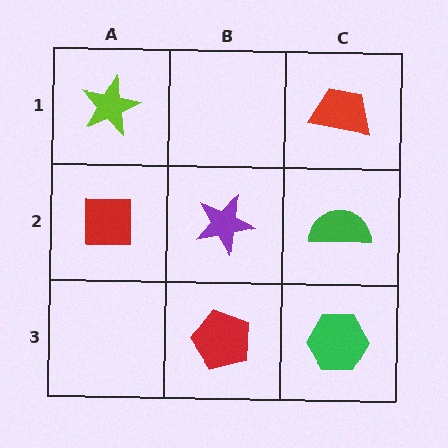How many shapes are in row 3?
2 shapes.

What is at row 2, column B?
A purple star.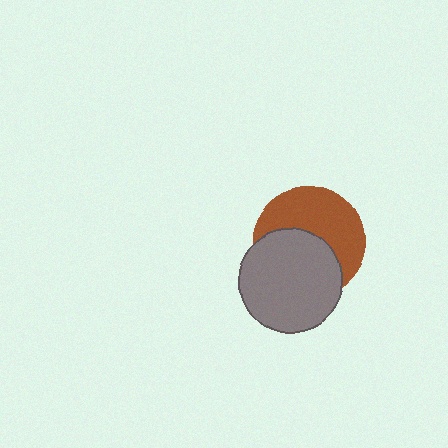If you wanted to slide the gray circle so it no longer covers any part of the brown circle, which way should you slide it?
Slide it down — that is the most direct way to separate the two shapes.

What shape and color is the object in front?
The object in front is a gray circle.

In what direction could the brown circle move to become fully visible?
The brown circle could move up. That would shift it out from behind the gray circle entirely.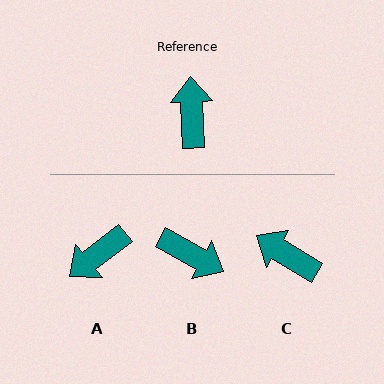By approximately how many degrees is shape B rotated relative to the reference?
Approximately 121 degrees clockwise.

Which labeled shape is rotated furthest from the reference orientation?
A, about 125 degrees away.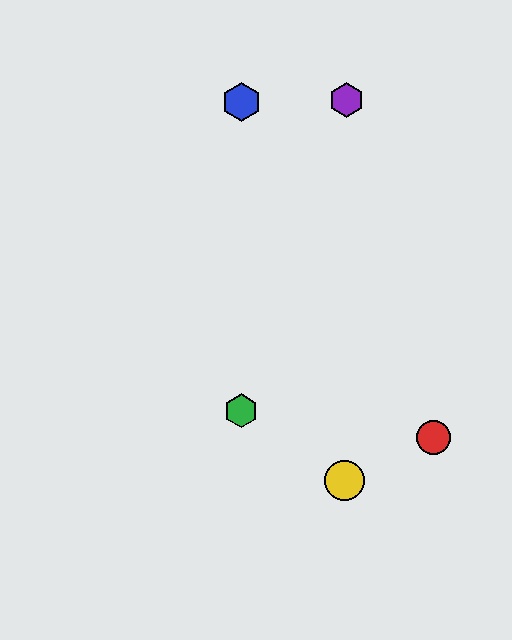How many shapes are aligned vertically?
2 shapes (the blue hexagon, the green hexagon) are aligned vertically.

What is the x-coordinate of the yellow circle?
The yellow circle is at x≈345.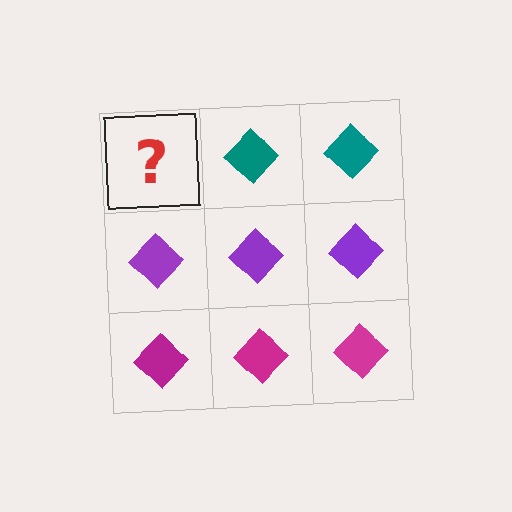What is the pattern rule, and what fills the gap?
The rule is that each row has a consistent color. The gap should be filled with a teal diamond.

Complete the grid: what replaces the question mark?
The question mark should be replaced with a teal diamond.